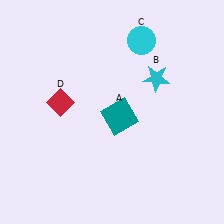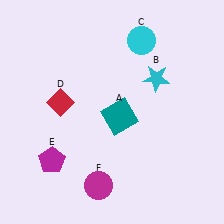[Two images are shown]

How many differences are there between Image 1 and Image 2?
There are 2 differences between the two images.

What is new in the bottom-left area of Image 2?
A magenta pentagon (E) was added in the bottom-left area of Image 2.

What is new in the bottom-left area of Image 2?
A magenta circle (F) was added in the bottom-left area of Image 2.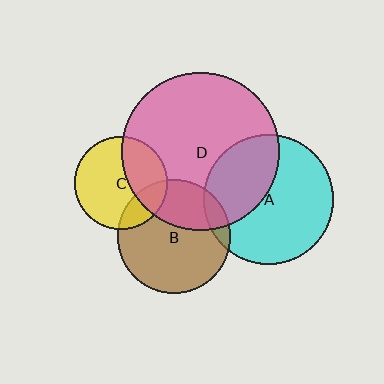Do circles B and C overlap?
Yes.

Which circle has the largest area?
Circle D (pink).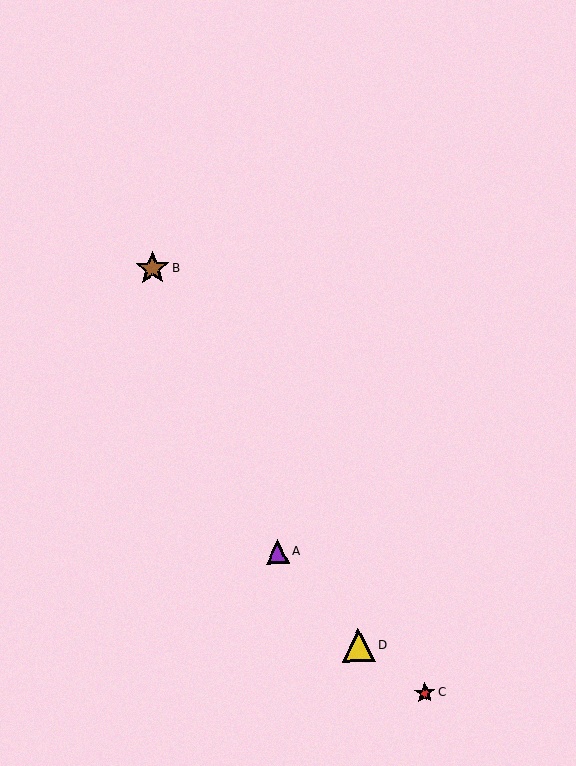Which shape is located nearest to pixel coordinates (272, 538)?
The purple triangle (labeled A) at (277, 552) is nearest to that location.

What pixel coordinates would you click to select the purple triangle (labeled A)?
Click at (277, 552) to select the purple triangle A.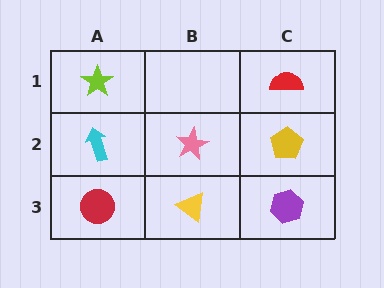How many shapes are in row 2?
3 shapes.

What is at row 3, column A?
A red circle.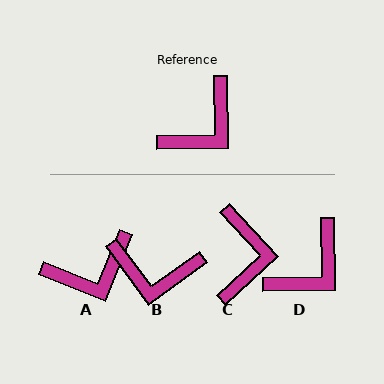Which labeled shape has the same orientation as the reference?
D.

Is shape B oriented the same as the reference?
No, it is off by about 55 degrees.